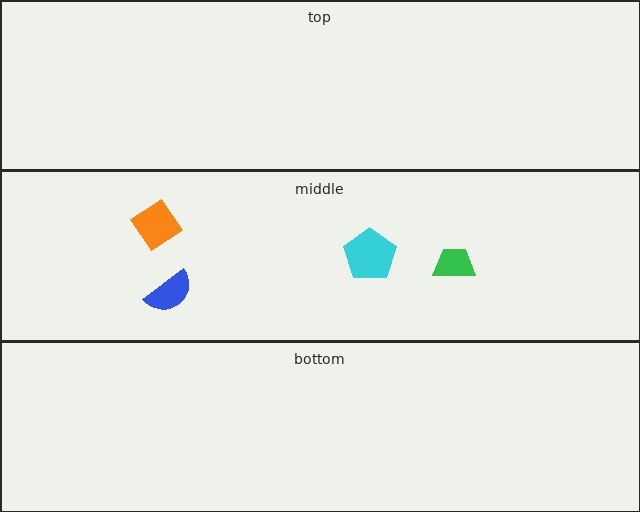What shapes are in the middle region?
The green trapezoid, the cyan pentagon, the blue semicircle, the orange diamond.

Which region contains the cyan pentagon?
The middle region.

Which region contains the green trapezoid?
The middle region.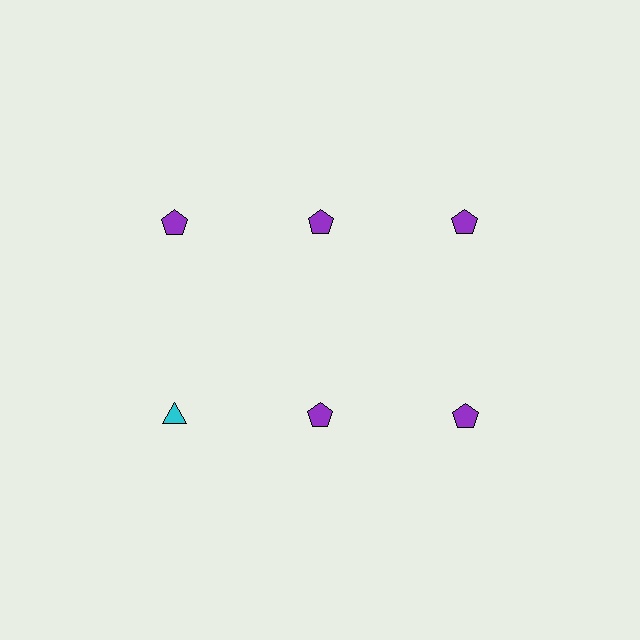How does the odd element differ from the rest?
It differs in both color (cyan instead of purple) and shape (triangle instead of pentagon).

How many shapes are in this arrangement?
There are 6 shapes arranged in a grid pattern.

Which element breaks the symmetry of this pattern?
The cyan triangle in the second row, leftmost column breaks the symmetry. All other shapes are purple pentagons.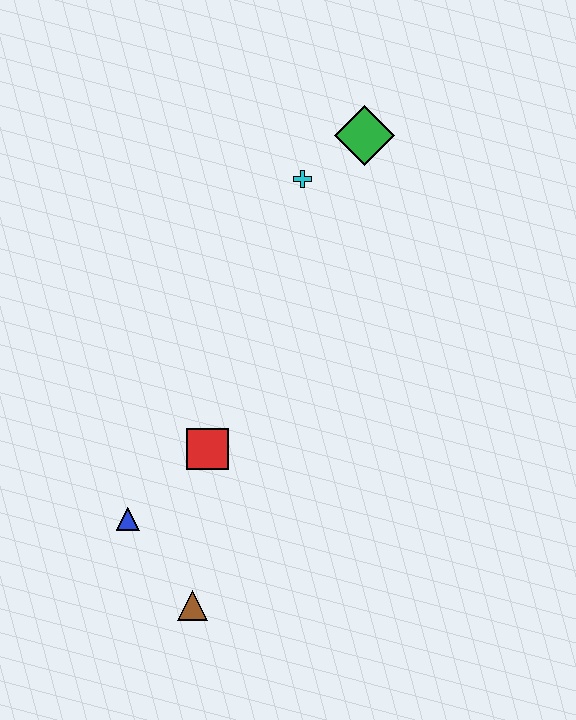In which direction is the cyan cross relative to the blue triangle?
The cyan cross is above the blue triangle.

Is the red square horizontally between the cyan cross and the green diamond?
No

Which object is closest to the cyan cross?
The green diamond is closest to the cyan cross.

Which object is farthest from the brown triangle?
The green diamond is farthest from the brown triangle.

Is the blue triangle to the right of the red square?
No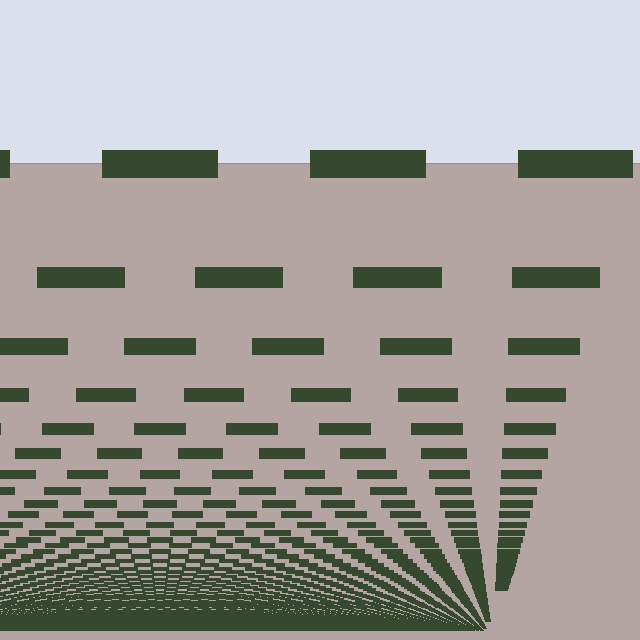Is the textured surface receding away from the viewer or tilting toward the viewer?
The surface appears to tilt toward the viewer. Texture elements get larger and sparser toward the top.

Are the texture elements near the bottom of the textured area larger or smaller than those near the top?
Smaller. The gradient is inverted — elements near the bottom are smaller and denser.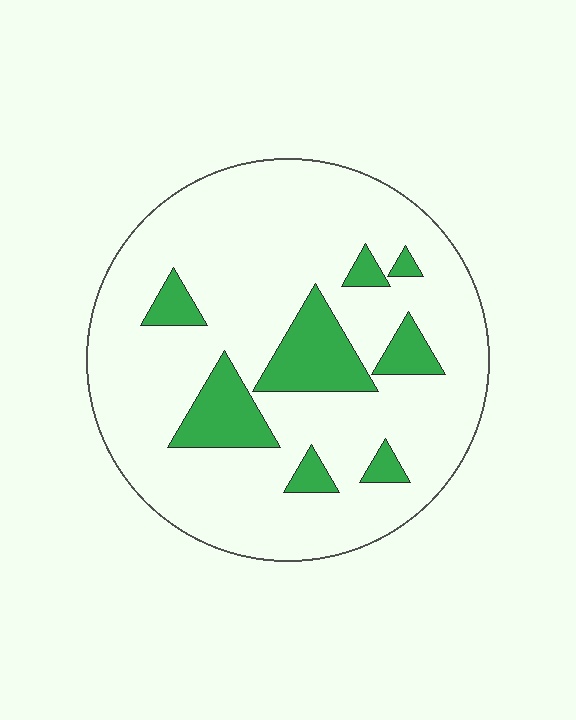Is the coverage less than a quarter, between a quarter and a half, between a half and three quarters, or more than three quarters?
Less than a quarter.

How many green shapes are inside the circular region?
8.